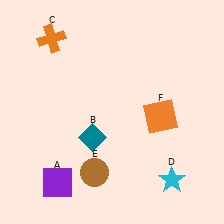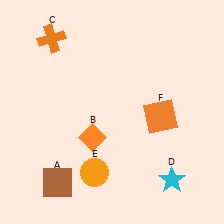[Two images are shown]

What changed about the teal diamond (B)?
In Image 1, B is teal. In Image 2, it changed to orange.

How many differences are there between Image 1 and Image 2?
There are 3 differences between the two images.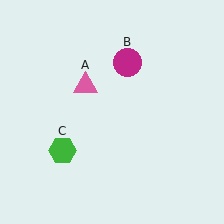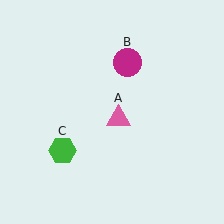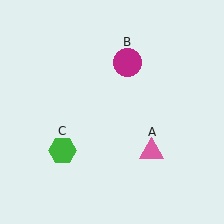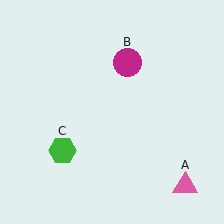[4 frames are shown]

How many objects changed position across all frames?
1 object changed position: pink triangle (object A).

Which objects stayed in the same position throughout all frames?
Magenta circle (object B) and green hexagon (object C) remained stationary.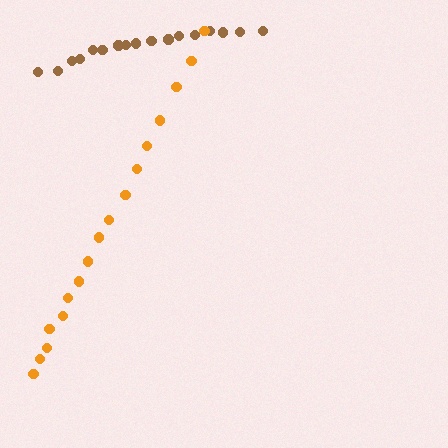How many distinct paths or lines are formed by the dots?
There are 2 distinct paths.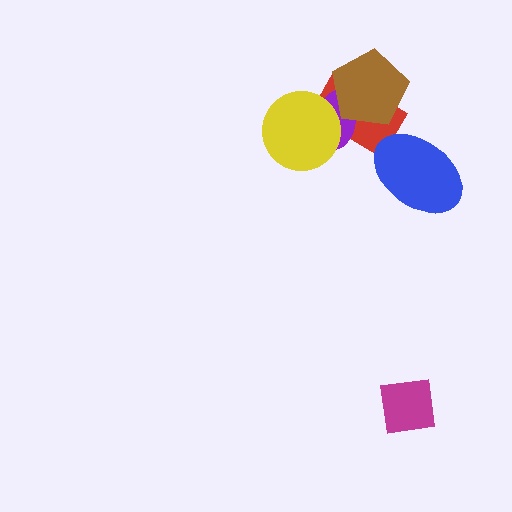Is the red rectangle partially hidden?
Yes, it is partially covered by another shape.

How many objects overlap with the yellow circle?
2 objects overlap with the yellow circle.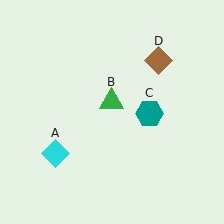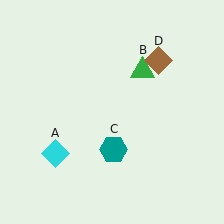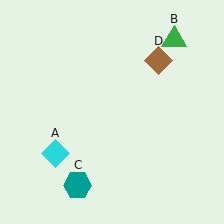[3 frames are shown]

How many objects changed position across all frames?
2 objects changed position: green triangle (object B), teal hexagon (object C).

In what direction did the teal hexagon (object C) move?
The teal hexagon (object C) moved down and to the left.